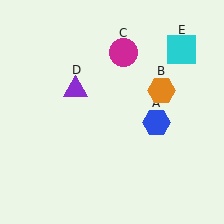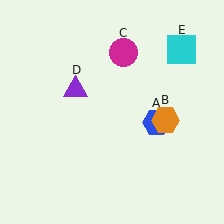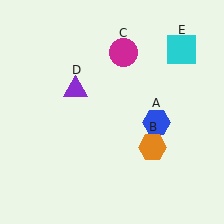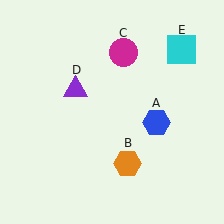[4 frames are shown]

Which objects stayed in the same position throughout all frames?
Blue hexagon (object A) and magenta circle (object C) and purple triangle (object D) and cyan square (object E) remained stationary.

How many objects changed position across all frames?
1 object changed position: orange hexagon (object B).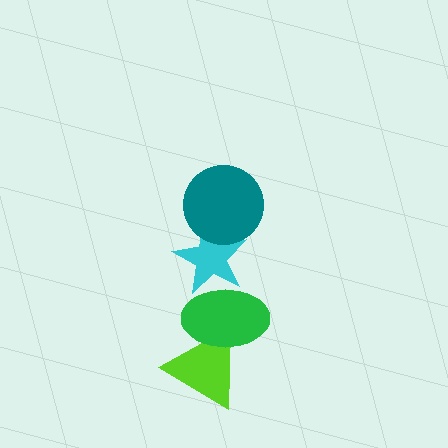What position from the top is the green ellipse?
The green ellipse is 3rd from the top.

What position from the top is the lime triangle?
The lime triangle is 4th from the top.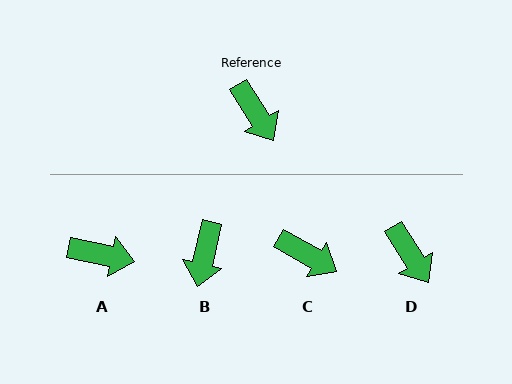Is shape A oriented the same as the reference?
No, it is off by about 46 degrees.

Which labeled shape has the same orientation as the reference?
D.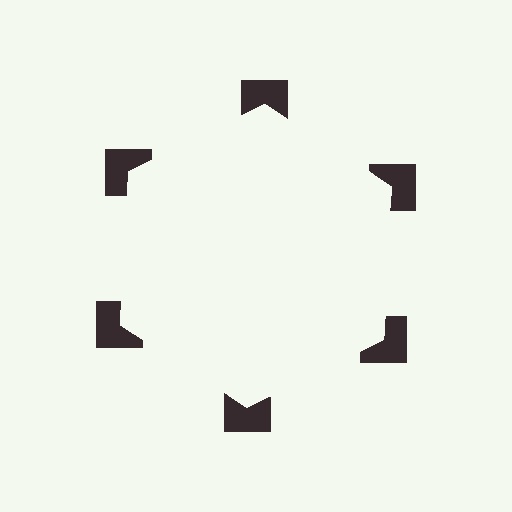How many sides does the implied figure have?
6 sides.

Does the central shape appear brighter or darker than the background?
It typically appears slightly brighter than the background, even though no actual brightness change is drawn.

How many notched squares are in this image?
There are 6 — one at each vertex of the illusory hexagon.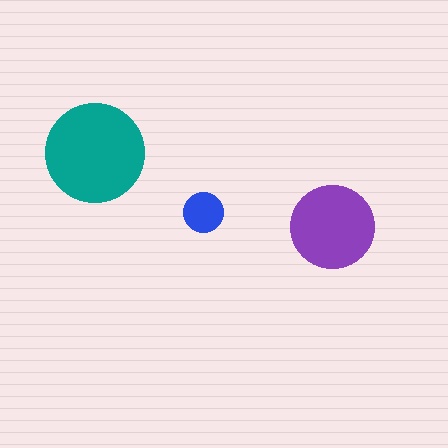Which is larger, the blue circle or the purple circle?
The purple one.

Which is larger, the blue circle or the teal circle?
The teal one.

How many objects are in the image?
There are 3 objects in the image.